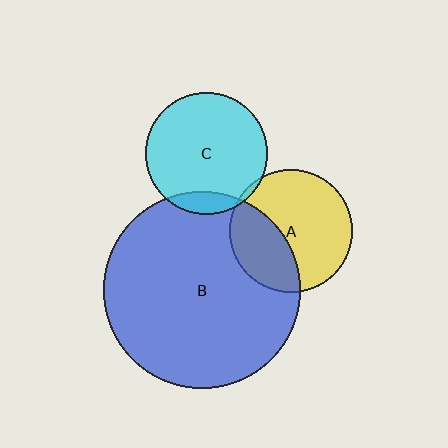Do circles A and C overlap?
Yes.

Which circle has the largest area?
Circle B (blue).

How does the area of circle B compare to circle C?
Approximately 2.6 times.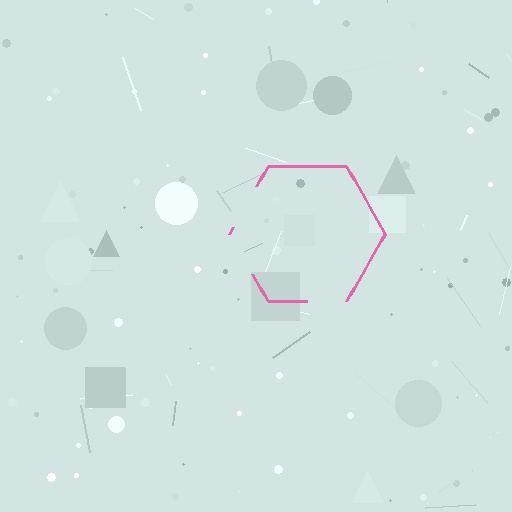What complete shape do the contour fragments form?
The contour fragments form a hexagon.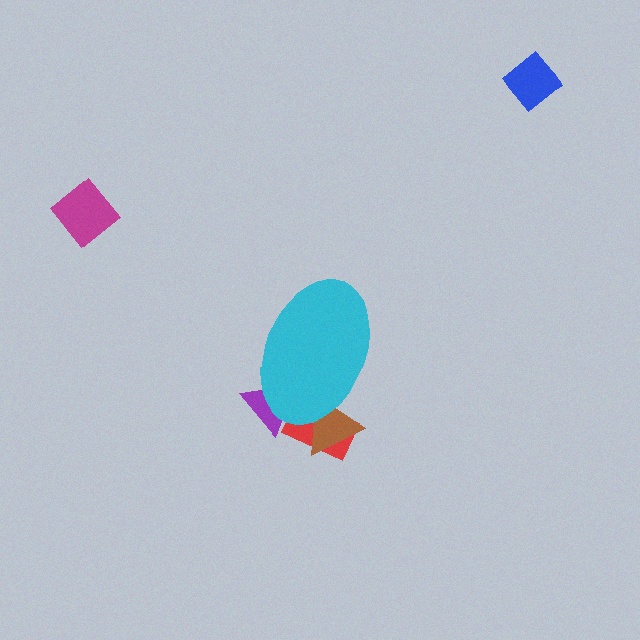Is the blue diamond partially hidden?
No, the blue diamond is fully visible.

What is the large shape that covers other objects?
A cyan ellipse.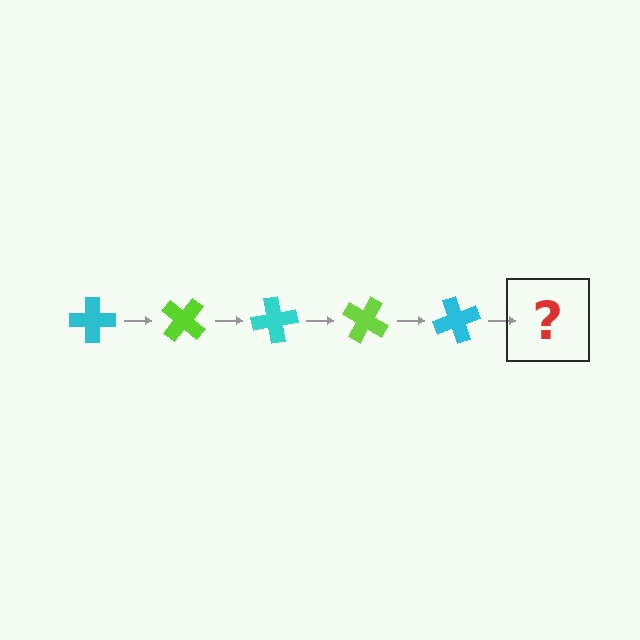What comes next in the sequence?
The next element should be a lime cross, rotated 200 degrees from the start.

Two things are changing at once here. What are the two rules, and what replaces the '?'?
The two rules are that it rotates 40 degrees each step and the color cycles through cyan and lime. The '?' should be a lime cross, rotated 200 degrees from the start.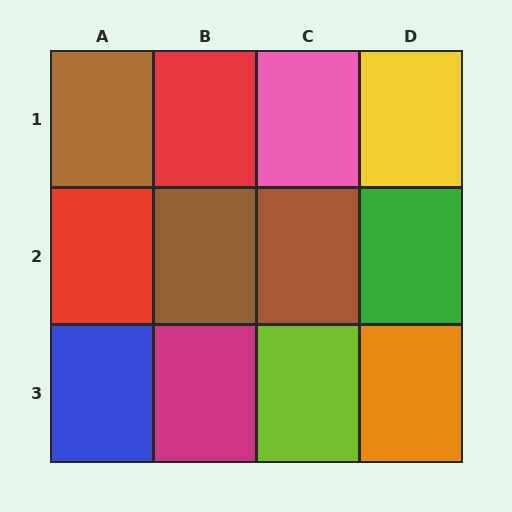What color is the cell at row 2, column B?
Brown.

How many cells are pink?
1 cell is pink.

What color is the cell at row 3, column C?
Lime.